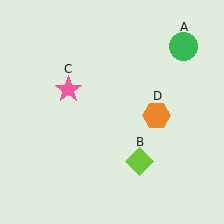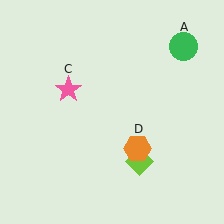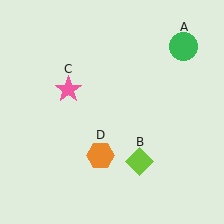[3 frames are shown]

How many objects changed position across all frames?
1 object changed position: orange hexagon (object D).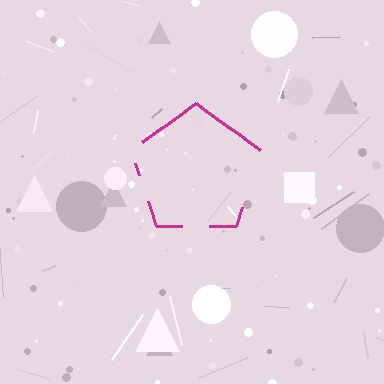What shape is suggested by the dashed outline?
The dashed outline suggests a pentagon.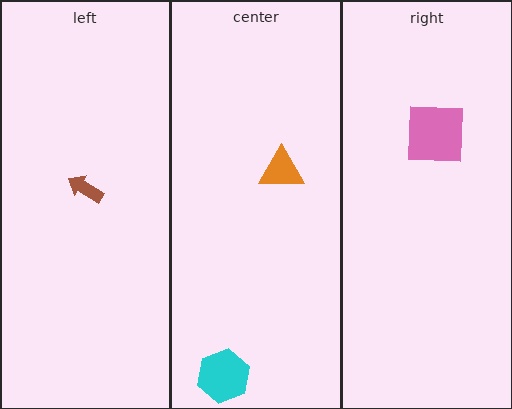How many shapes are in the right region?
1.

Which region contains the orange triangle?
The center region.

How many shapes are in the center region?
2.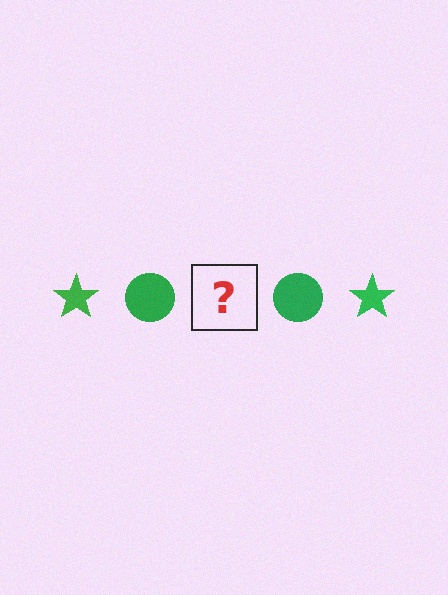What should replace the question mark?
The question mark should be replaced with a green star.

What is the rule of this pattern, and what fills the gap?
The rule is that the pattern cycles through star, circle shapes in green. The gap should be filled with a green star.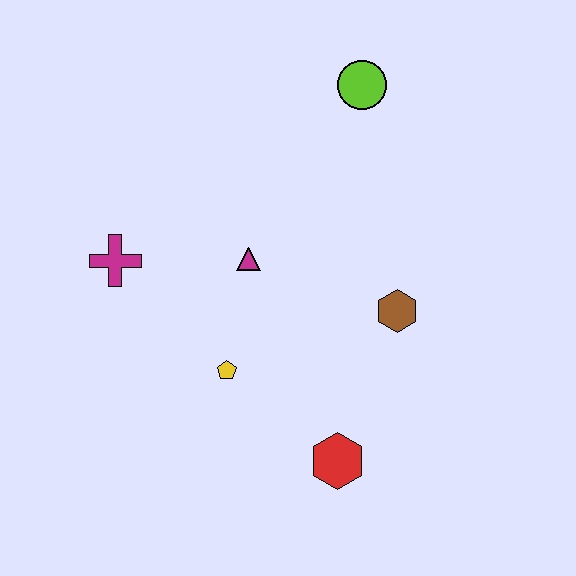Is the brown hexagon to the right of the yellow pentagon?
Yes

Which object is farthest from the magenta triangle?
The red hexagon is farthest from the magenta triangle.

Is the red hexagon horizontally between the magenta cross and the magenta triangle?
No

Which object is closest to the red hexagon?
The yellow pentagon is closest to the red hexagon.